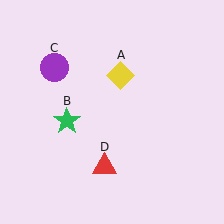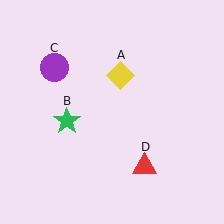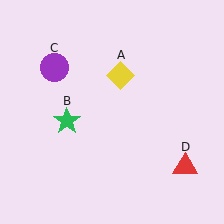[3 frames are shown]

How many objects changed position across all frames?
1 object changed position: red triangle (object D).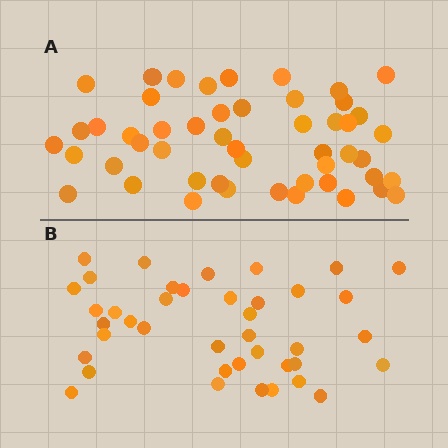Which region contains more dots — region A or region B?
Region A (the top region) has more dots.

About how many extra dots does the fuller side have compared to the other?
Region A has roughly 10 or so more dots than region B.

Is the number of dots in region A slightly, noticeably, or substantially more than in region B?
Region A has noticeably more, but not dramatically so. The ratio is roughly 1.2 to 1.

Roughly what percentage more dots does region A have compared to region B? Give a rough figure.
About 25% more.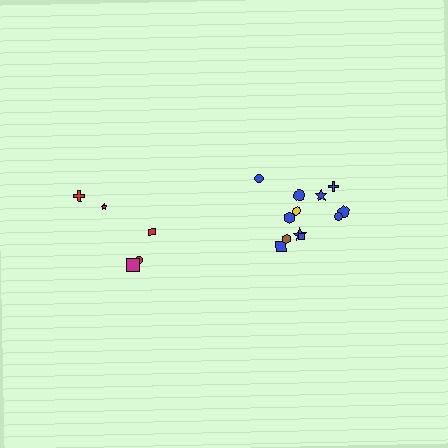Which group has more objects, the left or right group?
The right group.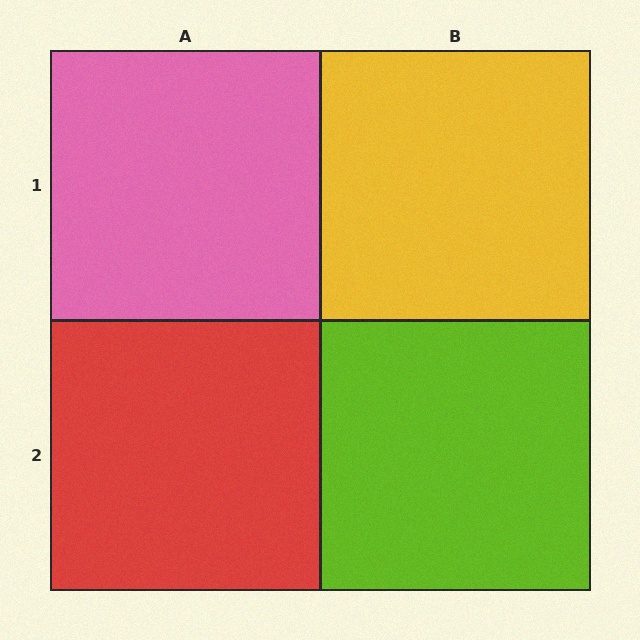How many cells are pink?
1 cell is pink.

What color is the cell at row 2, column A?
Red.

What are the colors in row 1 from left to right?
Pink, yellow.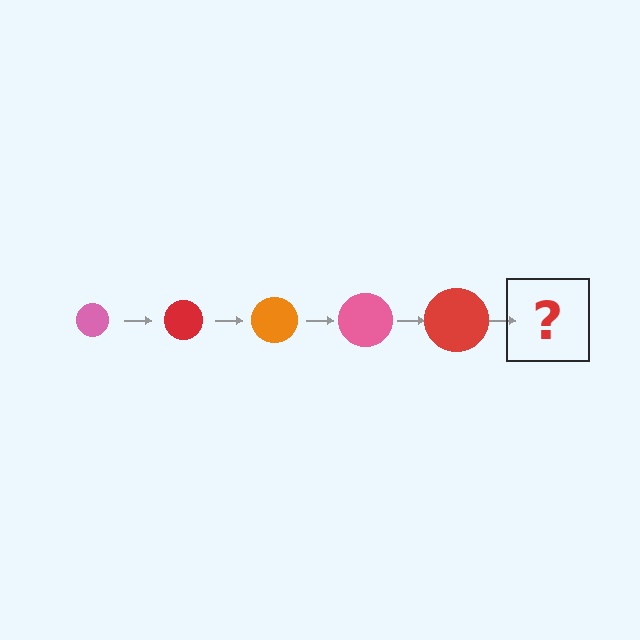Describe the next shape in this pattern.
It should be an orange circle, larger than the previous one.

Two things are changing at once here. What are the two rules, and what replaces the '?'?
The two rules are that the circle grows larger each step and the color cycles through pink, red, and orange. The '?' should be an orange circle, larger than the previous one.